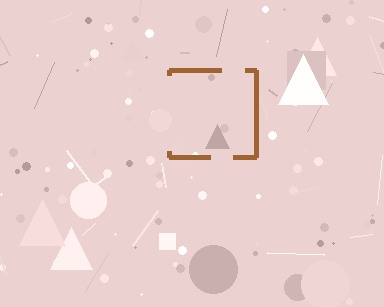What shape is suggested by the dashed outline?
The dashed outline suggests a square.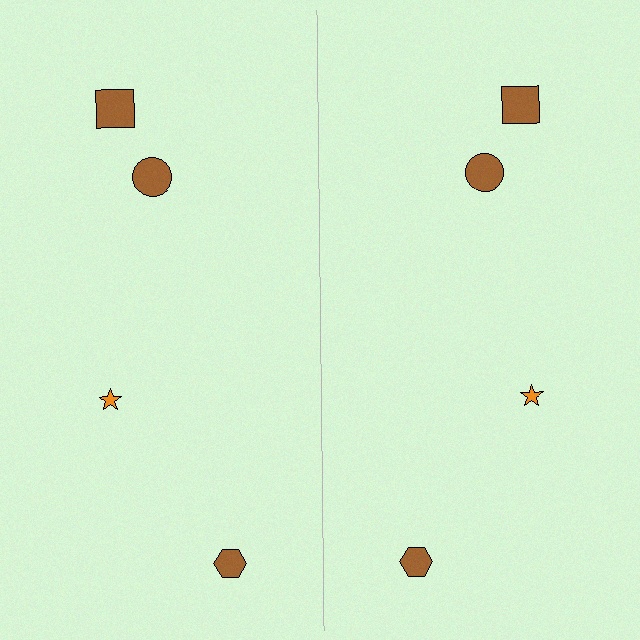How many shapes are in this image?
There are 8 shapes in this image.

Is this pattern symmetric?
Yes, this pattern has bilateral (reflection) symmetry.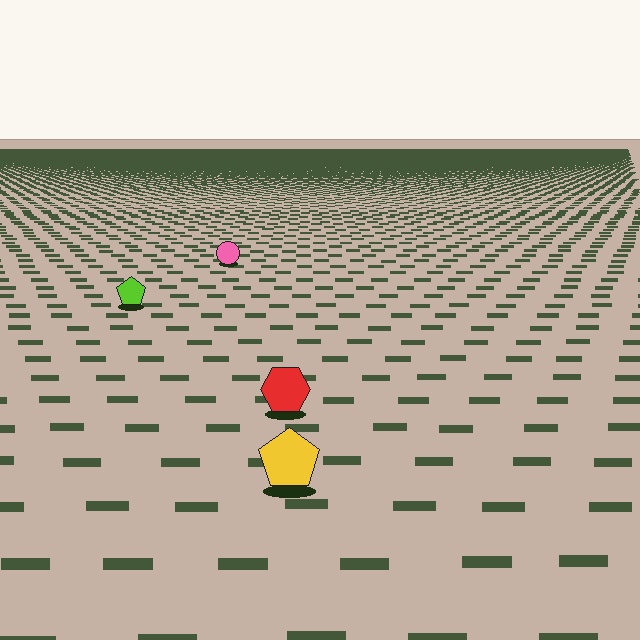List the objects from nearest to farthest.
From nearest to farthest: the yellow pentagon, the red hexagon, the lime pentagon, the pink circle.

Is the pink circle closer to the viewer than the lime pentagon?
No. The lime pentagon is closer — you can tell from the texture gradient: the ground texture is coarser near it.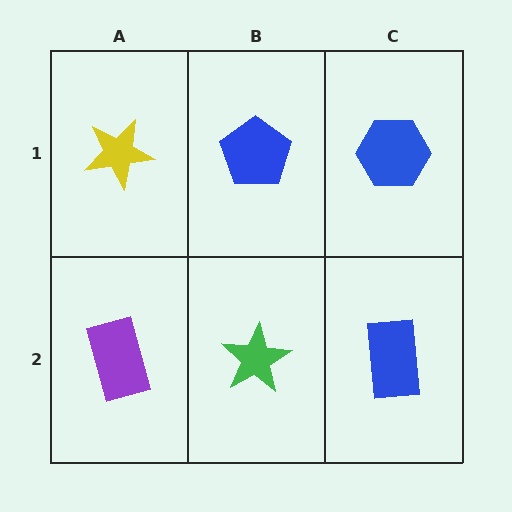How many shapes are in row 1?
3 shapes.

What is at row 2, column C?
A blue rectangle.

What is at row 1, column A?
A yellow star.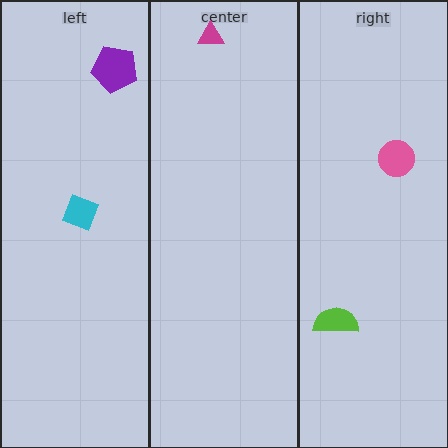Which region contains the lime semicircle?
The right region.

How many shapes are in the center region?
1.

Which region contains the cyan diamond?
The left region.